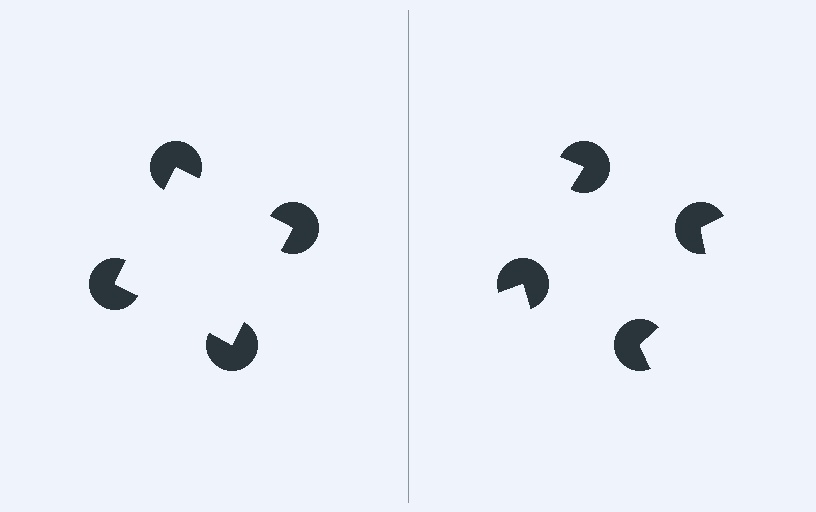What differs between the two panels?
The pac-man discs are positioned identically on both sides; only the wedge orientations differ. On the left they align to a square; on the right they are misaligned.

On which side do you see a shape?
An illusory square appears on the left side. On the right side the wedge cuts are rotated, so no coherent shape forms.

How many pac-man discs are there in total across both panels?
8 — 4 on each side.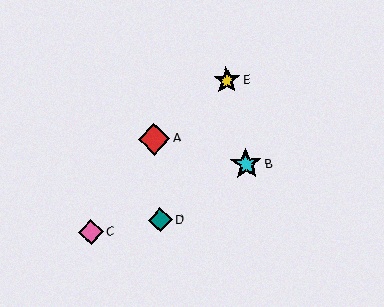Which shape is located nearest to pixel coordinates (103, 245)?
The pink diamond (labeled C) at (91, 232) is nearest to that location.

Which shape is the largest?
The red diamond (labeled A) is the largest.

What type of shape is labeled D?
Shape D is a teal diamond.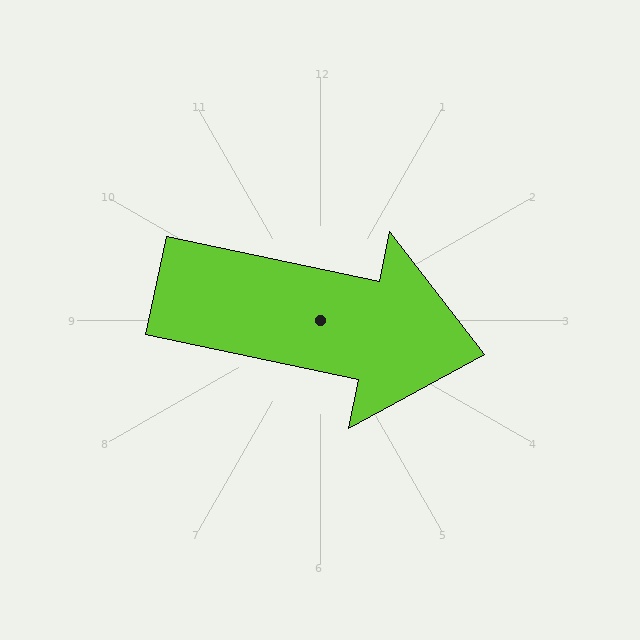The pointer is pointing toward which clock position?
Roughly 3 o'clock.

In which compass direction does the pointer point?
East.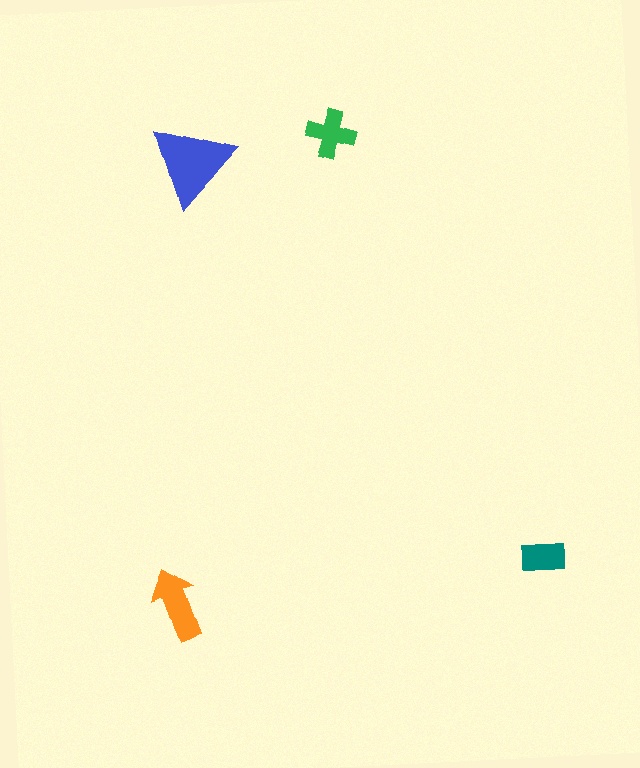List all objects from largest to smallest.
The blue triangle, the orange arrow, the green cross, the teal rectangle.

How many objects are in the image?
There are 4 objects in the image.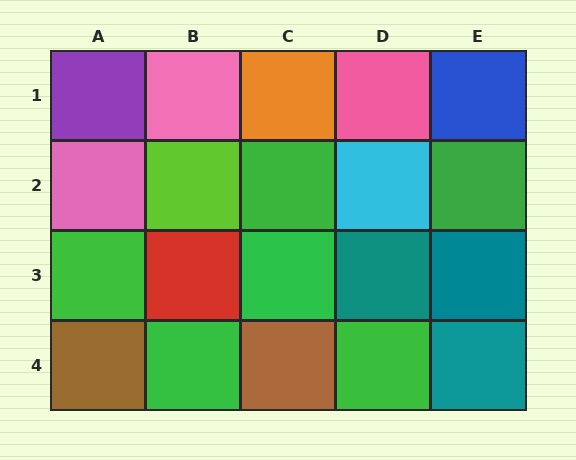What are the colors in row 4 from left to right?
Brown, green, brown, green, teal.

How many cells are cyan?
1 cell is cyan.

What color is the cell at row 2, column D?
Cyan.